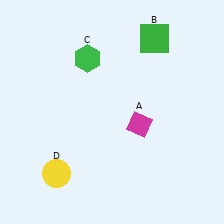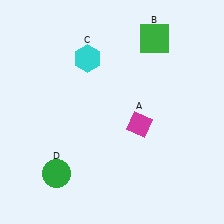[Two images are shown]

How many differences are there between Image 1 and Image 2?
There are 2 differences between the two images.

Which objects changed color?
C changed from green to cyan. D changed from yellow to green.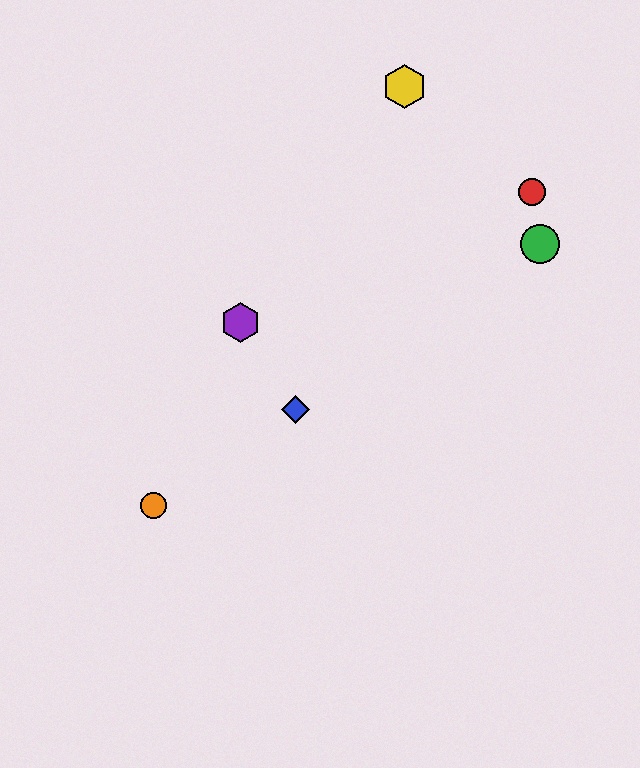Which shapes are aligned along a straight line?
The blue diamond, the green circle, the orange circle are aligned along a straight line.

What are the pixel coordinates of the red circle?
The red circle is at (532, 192).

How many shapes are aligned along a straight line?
3 shapes (the blue diamond, the green circle, the orange circle) are aligned along a straight line.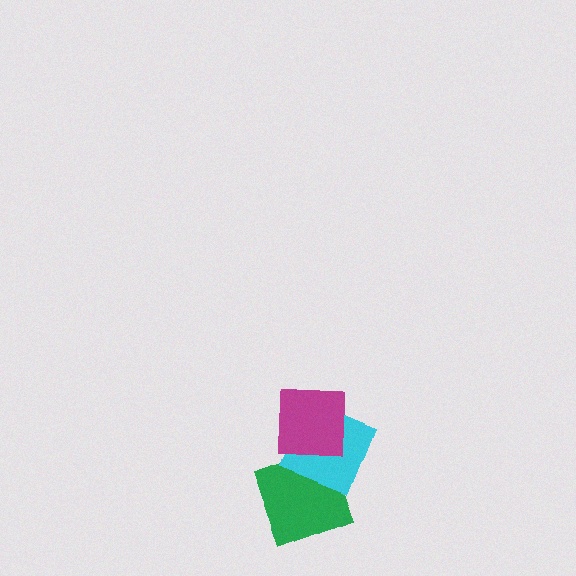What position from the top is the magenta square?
The magenta square is 1st from the top.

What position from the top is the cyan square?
The cyan square is 2nd from the top.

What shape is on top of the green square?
The cyan square is on top of the green square.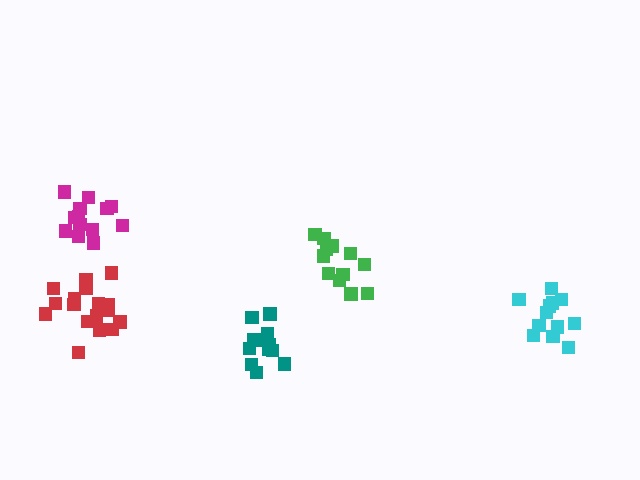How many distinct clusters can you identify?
There are 5 distinct clusters.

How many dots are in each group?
Group 1: 12 dots, Group 2: 13 dots, Group 3: 12 dots, Group 4: 12 dots, Group 5: 17 dots (66 total).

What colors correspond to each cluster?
The clusters are colored: teal, magenta, cyan, green, red.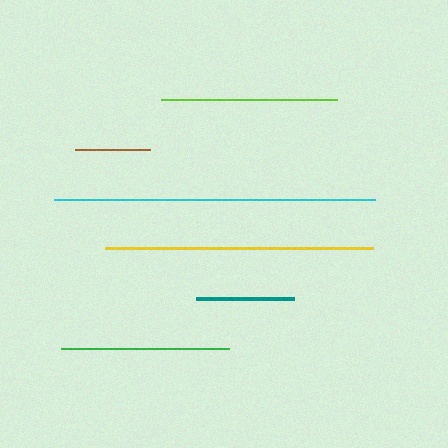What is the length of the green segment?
The green segment is approximately 168 pixels long.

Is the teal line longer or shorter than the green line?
The green line is longer than the teal line.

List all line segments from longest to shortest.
From longest to shortest: cyan, yellow, lime, green, teal, brown.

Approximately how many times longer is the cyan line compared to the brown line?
The cyan line is approximately 4.3 times the length of the brown line.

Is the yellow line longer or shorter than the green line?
The yellow line is longer than the green line.